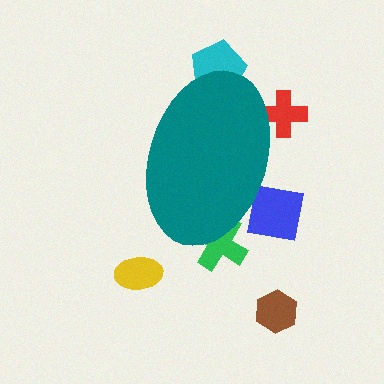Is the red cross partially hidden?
Yes, the red cross is partially hidden behind the teal ellipse.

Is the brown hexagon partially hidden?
No, the brown hexagon is fully visible.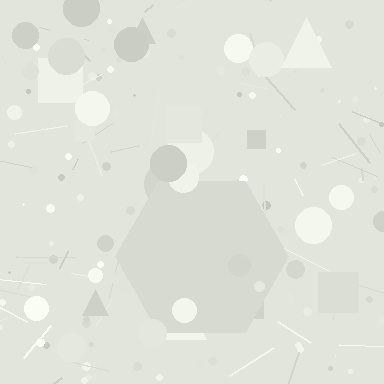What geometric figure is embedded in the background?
A hexagon is embedded in the background.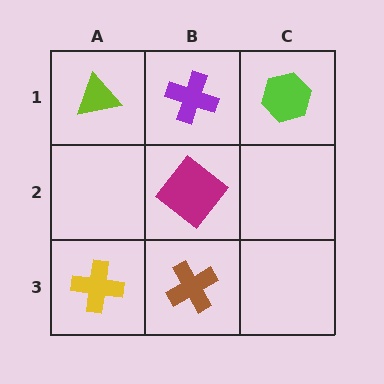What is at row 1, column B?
A purple cross.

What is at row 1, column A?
A lime triangle.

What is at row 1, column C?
A lime hexagon.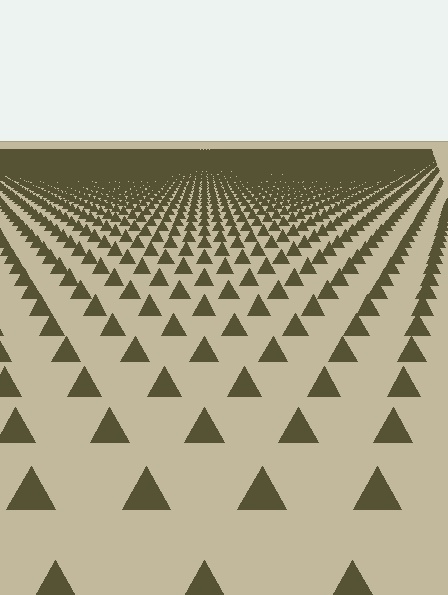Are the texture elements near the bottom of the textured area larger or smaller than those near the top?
Larger. Near the bottom, elements are closer to the viewer and appear at a bigger on-screen size.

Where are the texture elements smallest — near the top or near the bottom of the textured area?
Near the top.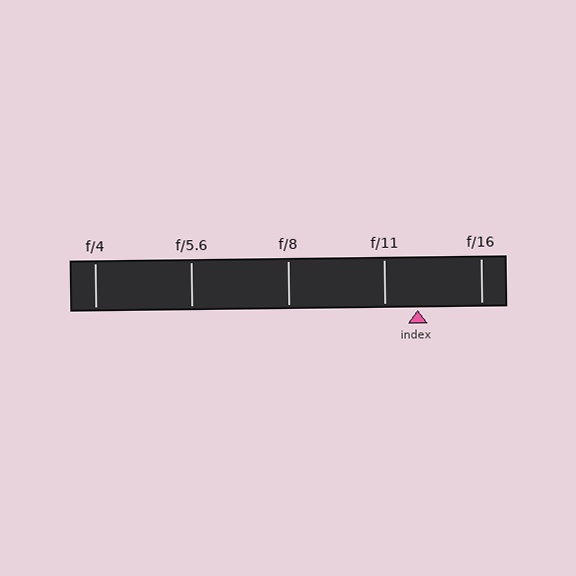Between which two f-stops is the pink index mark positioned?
The index mark is between f/11 and f/16.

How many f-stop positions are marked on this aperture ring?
There are 5 f-stop positions marked.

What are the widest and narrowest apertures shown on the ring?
The widest aperture shown is f/4 and the narrowest is f/16.